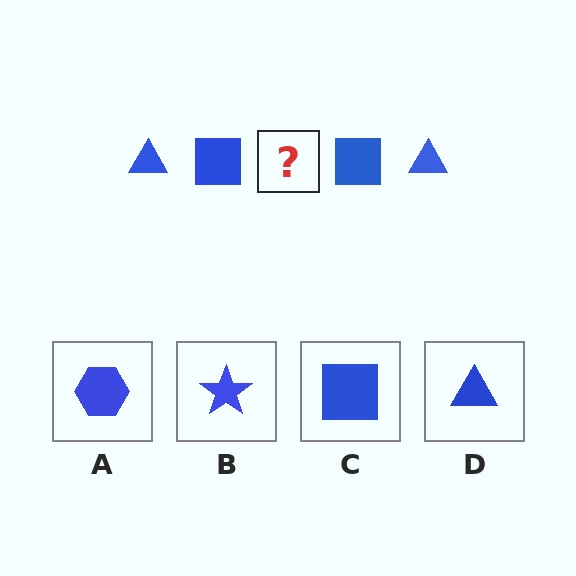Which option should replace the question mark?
Option D.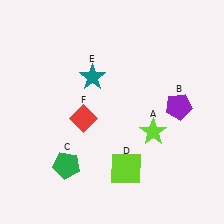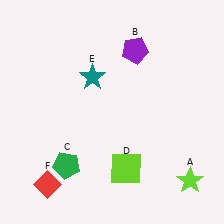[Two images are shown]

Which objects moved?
The objects that moved are: the lime star (A), the purple pentagon (B), the red diamond (F).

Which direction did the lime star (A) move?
The lime star (A) moved down.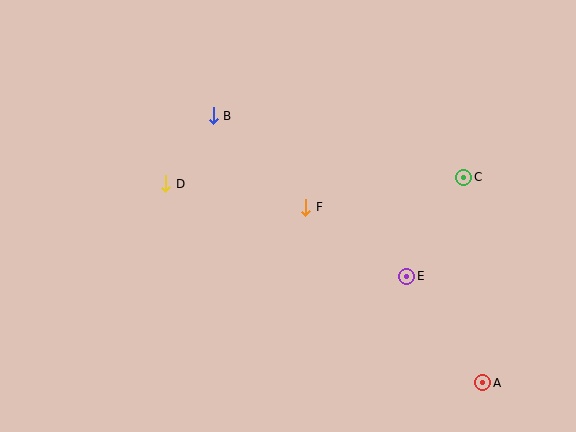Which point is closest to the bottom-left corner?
Point D is closest to the bottom-left corner.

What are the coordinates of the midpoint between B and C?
The midpoint between B and C is at (339, 146).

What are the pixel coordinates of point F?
Point F is at (306, 207).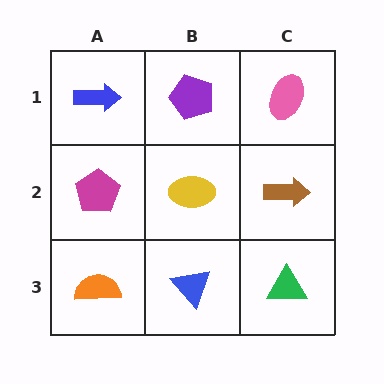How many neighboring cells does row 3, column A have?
2.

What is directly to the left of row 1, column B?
A blue arrow.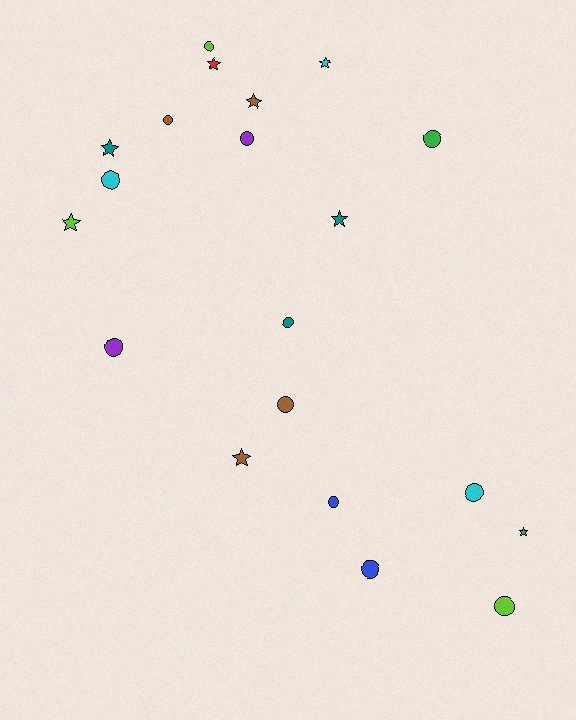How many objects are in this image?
There are 20 objects.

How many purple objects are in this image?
There are 2 purple objects.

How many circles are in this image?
There are 12 circles.